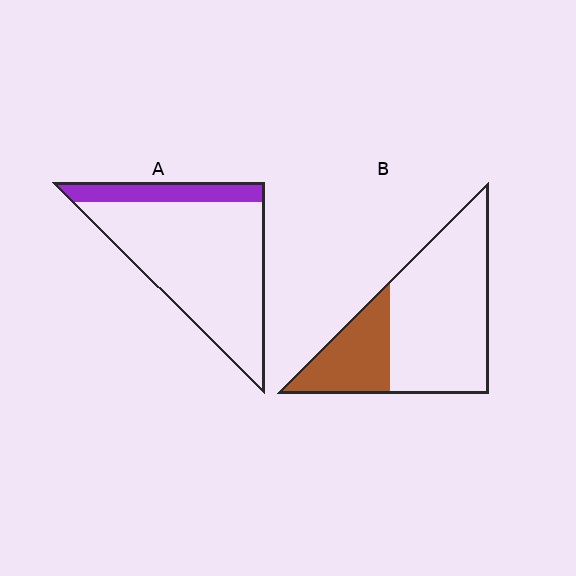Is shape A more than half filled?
No.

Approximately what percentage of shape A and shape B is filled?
A is approximately 20% and B is approximately 30%.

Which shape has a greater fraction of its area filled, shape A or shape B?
Shape B.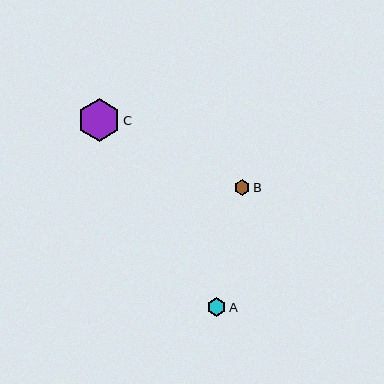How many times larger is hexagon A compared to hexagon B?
Hexagon A is approximately 1.1 times the size of hexagon B.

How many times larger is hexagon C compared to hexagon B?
Hexagon C is approximately 2.7 times the size of hexagon B.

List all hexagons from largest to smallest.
From largest to smallest: C, A, B.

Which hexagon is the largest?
Hexagon C is the largest with a size of approximately 42 pixels.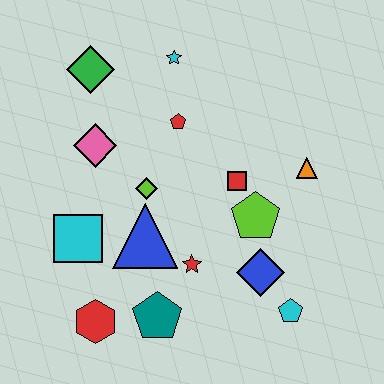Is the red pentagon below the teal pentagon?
No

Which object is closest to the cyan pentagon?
The blue diamond is closest to the cyan pentagon.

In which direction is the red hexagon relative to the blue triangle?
The red hexagon is below the blue triangle.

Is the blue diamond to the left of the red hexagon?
No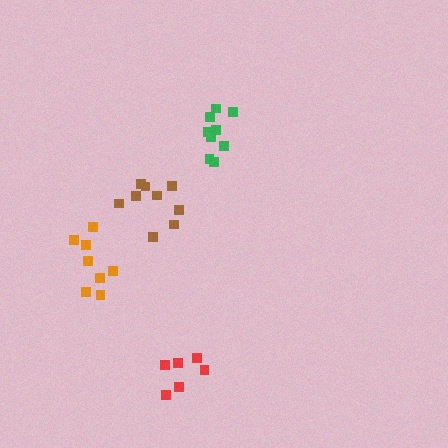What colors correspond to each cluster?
The clusters are colored: red, orange, brown, green.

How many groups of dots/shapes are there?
There are 4 groups.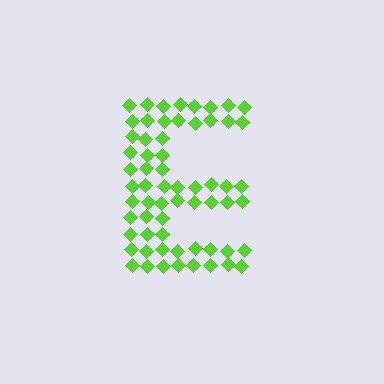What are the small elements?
The small elements are diamonds.